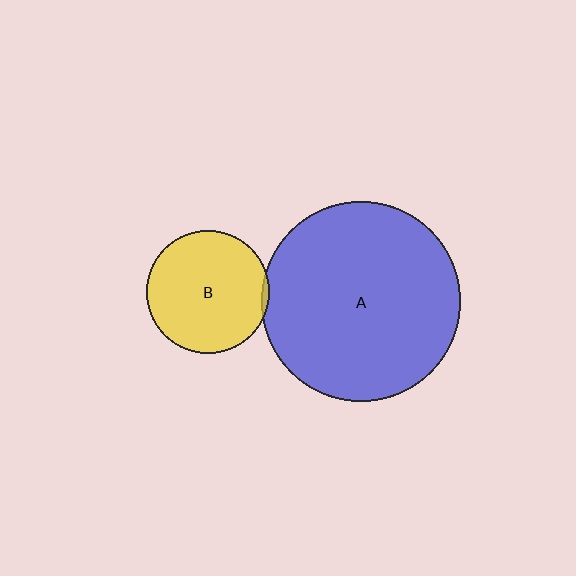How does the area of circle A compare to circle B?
Approximately 2.6 times.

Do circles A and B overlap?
Yes.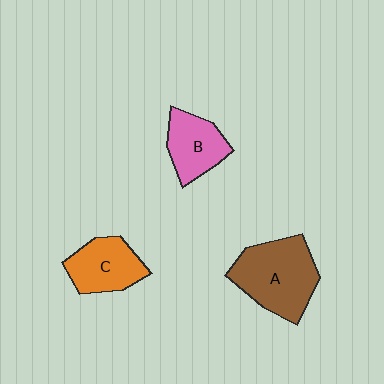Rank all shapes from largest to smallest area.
From largest to smallest: A (brown), C (orange), B (pink).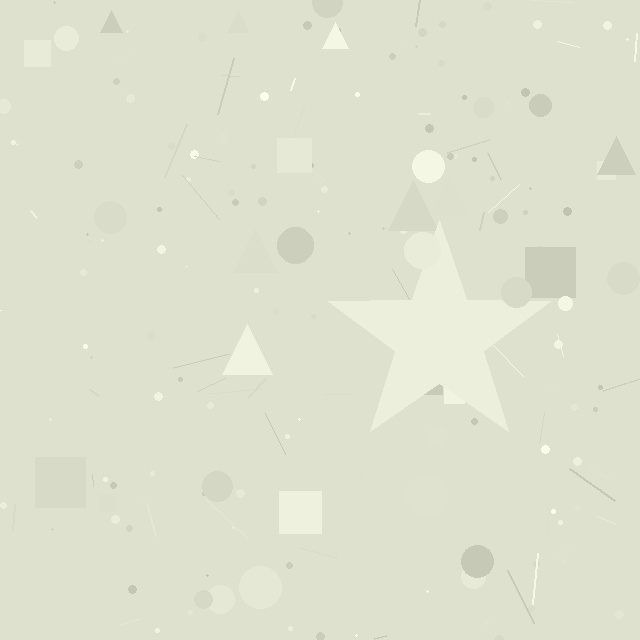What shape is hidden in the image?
A star is hidden in the image.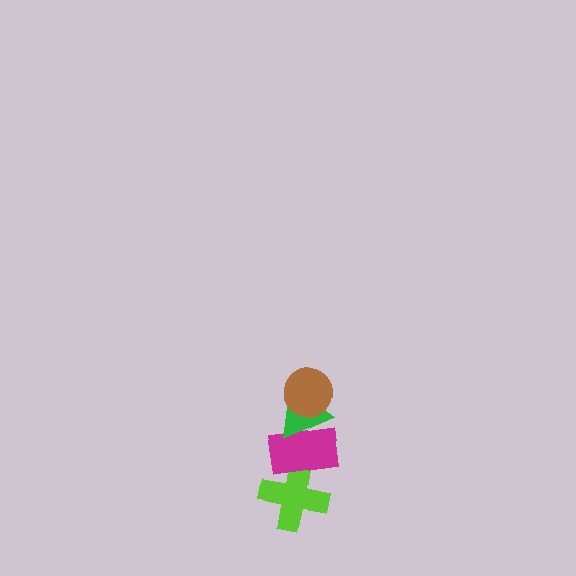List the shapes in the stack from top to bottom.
From top to bottom: the brown circle, the green triangle, the magenta rectangle, the lime cross.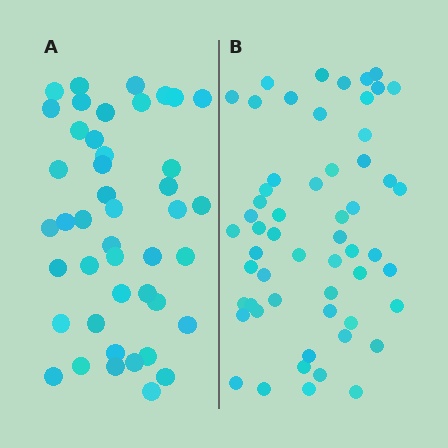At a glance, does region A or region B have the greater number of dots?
Region B (the right region) has more dots.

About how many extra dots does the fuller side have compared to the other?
Region B has roughly 12 or so more dots than region A.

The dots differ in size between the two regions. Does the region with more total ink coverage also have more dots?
No. Region A has more total ink coverage because its dots are larger, but region B actually contains more individual dots. Total area can be misleading — the number of items is what matters here.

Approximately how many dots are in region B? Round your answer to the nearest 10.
About 60 dots. (The exact count is 56, which rounds to 60.)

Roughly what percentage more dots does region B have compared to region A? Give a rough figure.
About 25% more.